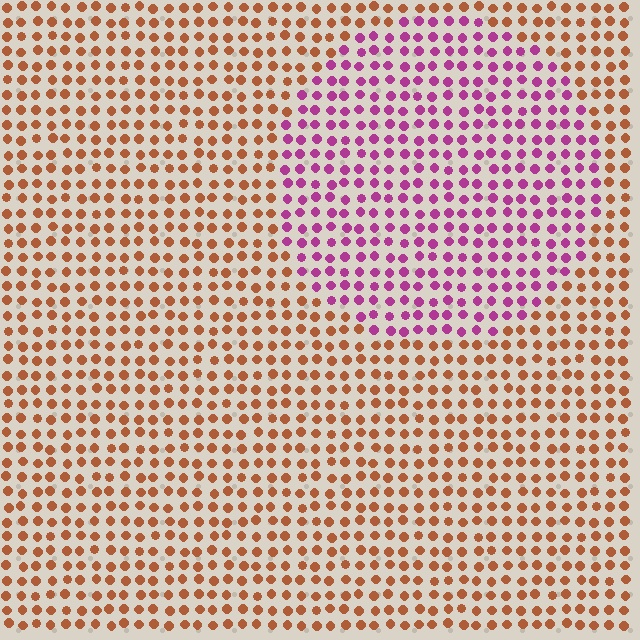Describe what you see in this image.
The image is filled with small brown elements in a uniform arrangement. A circle-shaped region is visible where the elements are tinted to a slightly different hue, forming a subtle color boundary.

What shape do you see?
I see a circle.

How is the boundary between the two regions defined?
The boundary is defined purely by a slight shift in hue (about 64 degrees). Spacing, size, and orientation are identical on both sides.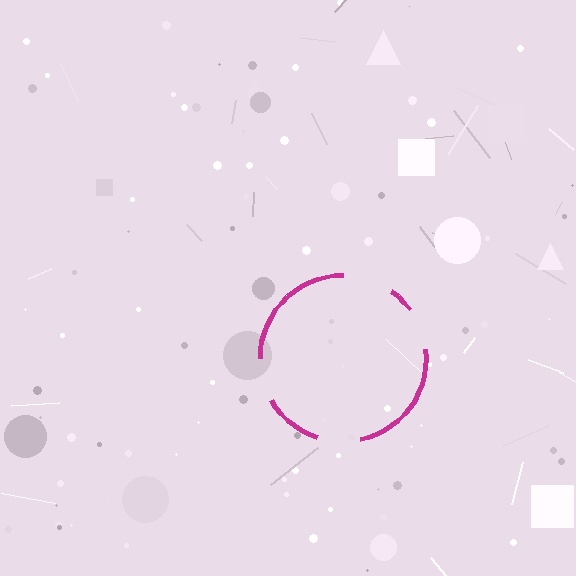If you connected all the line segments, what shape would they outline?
They would outline a circle.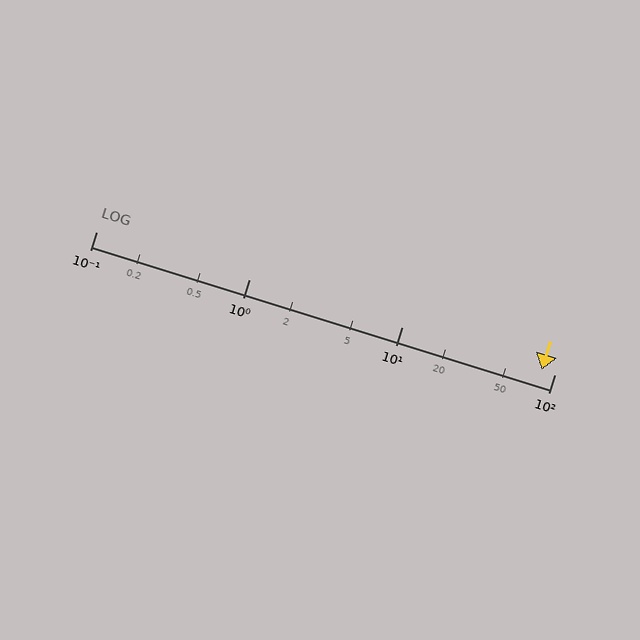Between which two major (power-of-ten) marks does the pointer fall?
The pointer is between 10 and 100.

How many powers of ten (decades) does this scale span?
The scale spans 3 decades, from 0.1 to 100.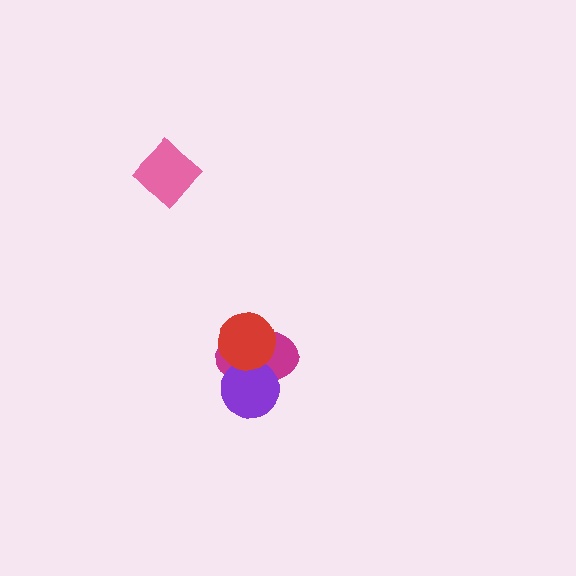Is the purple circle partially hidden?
Yes, it is partially covered by another shape.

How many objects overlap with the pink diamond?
0 objects overlap with the pink diamond.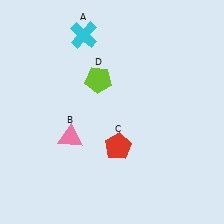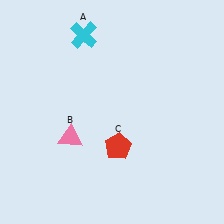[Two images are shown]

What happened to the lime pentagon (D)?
The lime pentagon (D) was removed in Image 2. It was in the top-left area of Image 1.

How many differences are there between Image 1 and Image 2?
There is 1 difference between the two images.